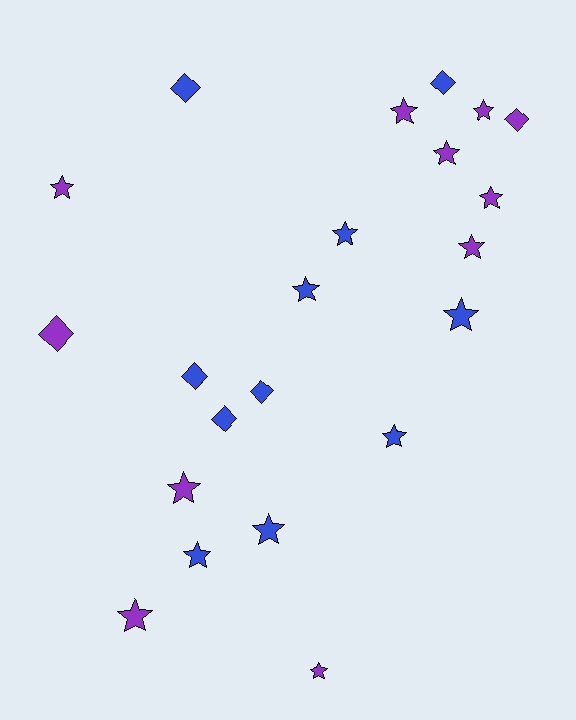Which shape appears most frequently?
Star, with 15 objects.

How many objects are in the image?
There are 22 objects.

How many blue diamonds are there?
There are 5 blue diamonds.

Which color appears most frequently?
Blue, with 11 objects.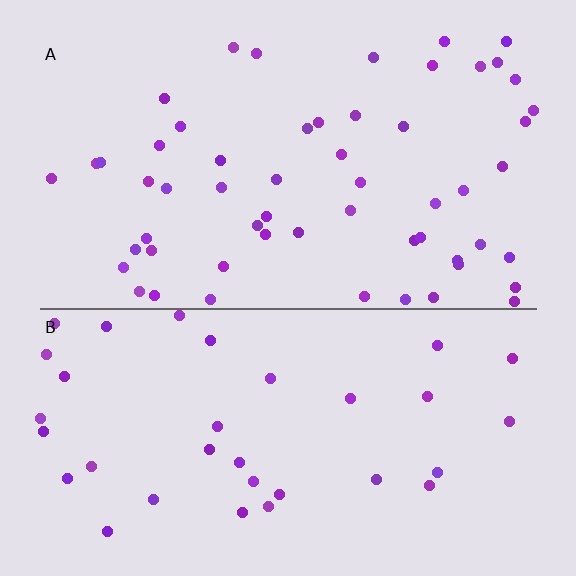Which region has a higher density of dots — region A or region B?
A (the top).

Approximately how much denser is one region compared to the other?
Approximately 1.7× — region A over region B.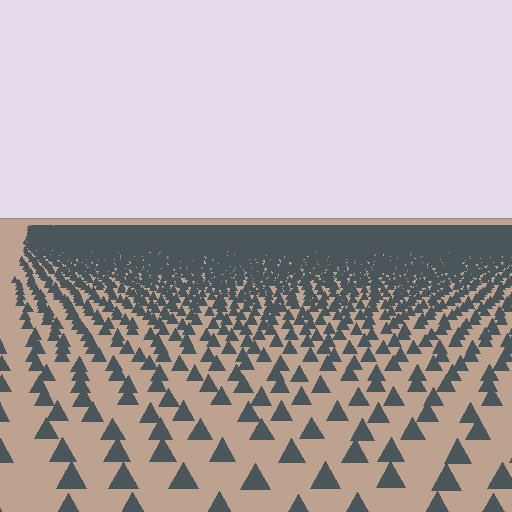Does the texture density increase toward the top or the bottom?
Density increases toward the top.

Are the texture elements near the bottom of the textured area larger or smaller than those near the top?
Larger. Near the bottom, elements are closer to the viewer and appear at a bigger on-screen size.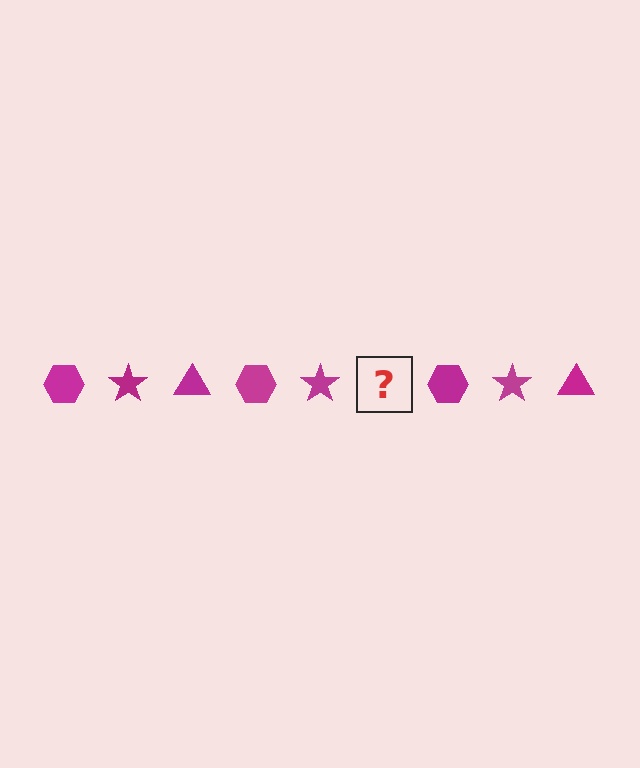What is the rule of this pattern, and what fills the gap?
The rule is that the pattern cycles through hexagon, star, triangle shapes in magenta. The gap should be filled with a magenta triangle.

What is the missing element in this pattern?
The missing element is a magenta triangle.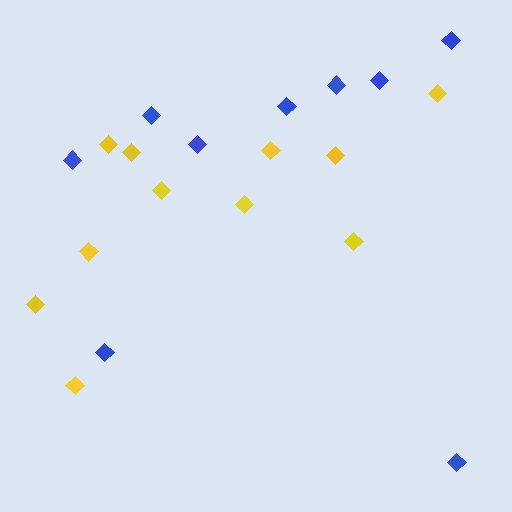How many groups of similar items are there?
There are 2 groups: one group of yellow diamonds (11) and one group of blue diamonds (9).